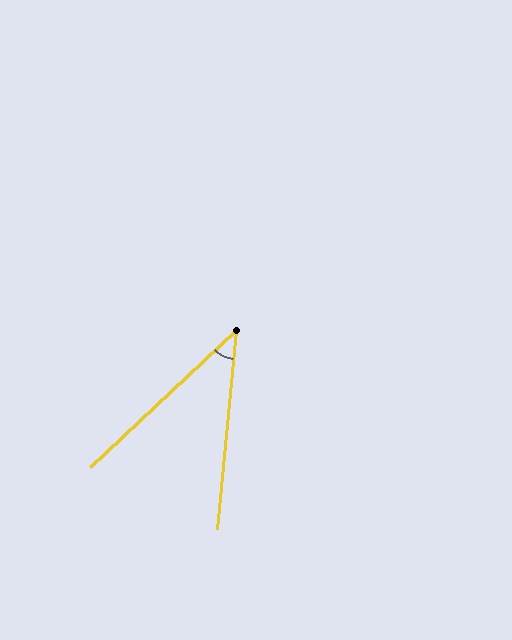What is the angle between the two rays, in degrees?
Approximately 41 degrees.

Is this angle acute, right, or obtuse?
It is acute.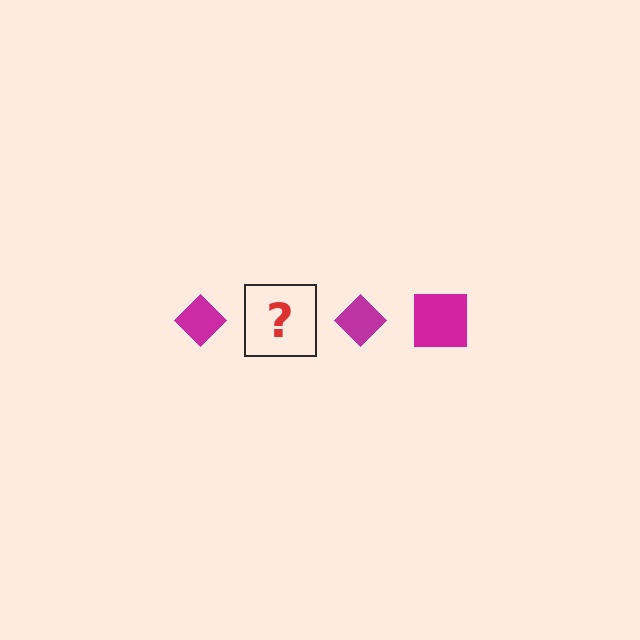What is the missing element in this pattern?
The missing element is a magenta square.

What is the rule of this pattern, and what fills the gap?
The rule is that the pattern cycles through diamond, square shapes in magenta. The gap should be filled with a magenta square.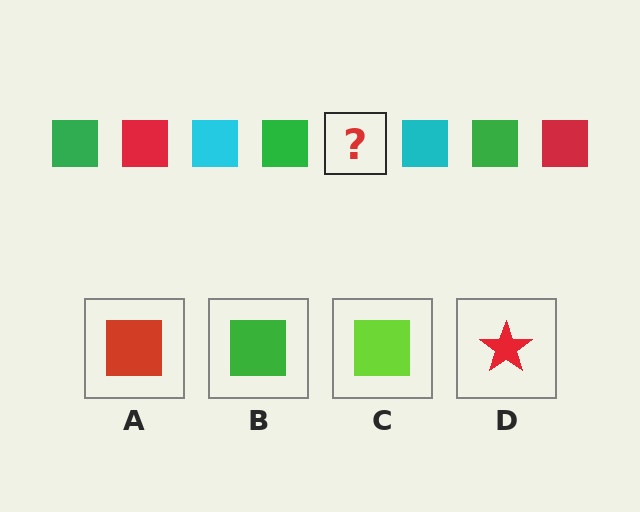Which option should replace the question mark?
Option A.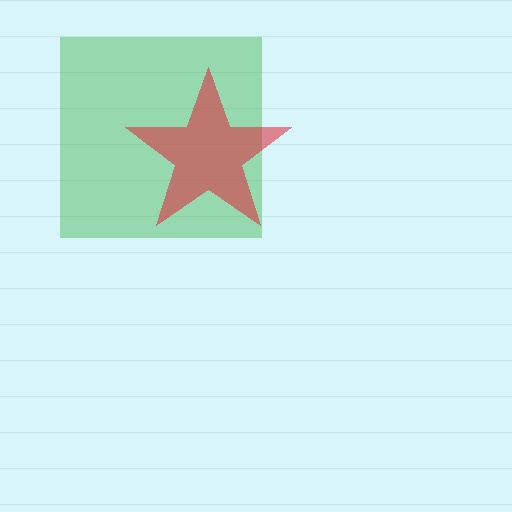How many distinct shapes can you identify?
There are 2 distinct shapes: a green square, a red star.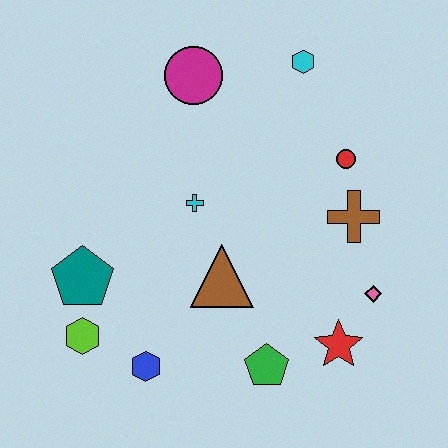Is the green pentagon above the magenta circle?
No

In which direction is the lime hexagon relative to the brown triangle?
The lime hexagon is to the left of the brown triangle.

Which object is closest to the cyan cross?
The brown triangle is closest to the cyan cross.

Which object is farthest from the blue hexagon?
The cyan hexagon is farthest from the blue hexagon.